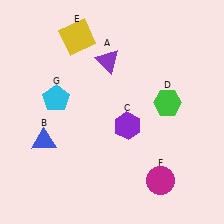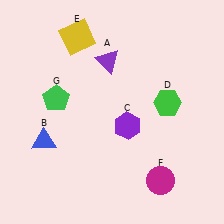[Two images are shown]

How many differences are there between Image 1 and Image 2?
There is 1 difference between the two images.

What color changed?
The pentagon (G) changed from cyan in Image 1 to green in Image 2.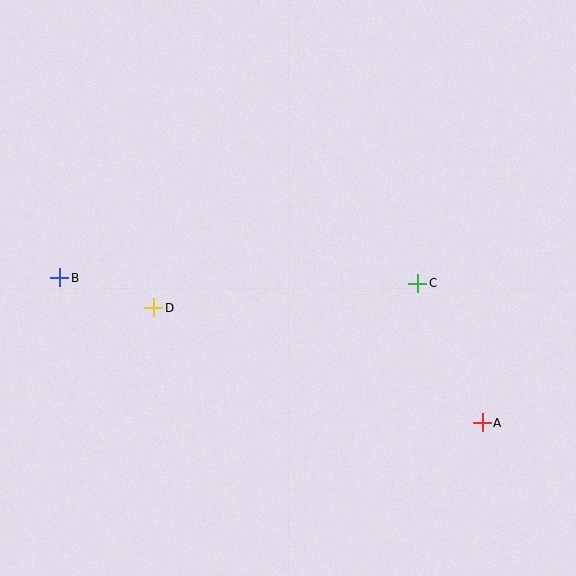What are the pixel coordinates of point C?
Point C is at (418, 283).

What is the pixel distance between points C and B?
The distance between C and B is 358 pixels.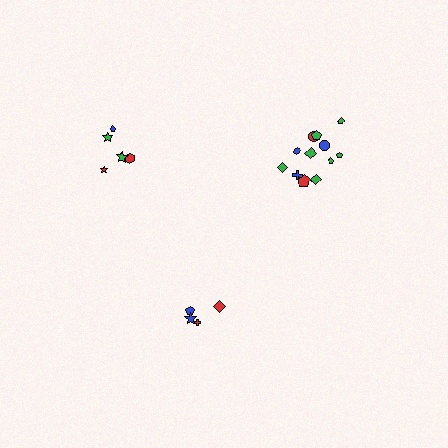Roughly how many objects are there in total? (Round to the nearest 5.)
Roughly 20 objects in total.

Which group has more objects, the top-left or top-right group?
The top-right group.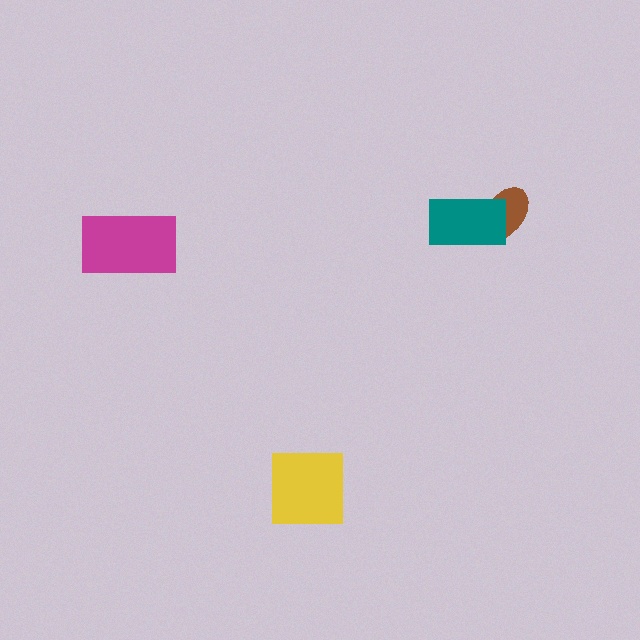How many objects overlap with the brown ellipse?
1 object overlaps with the brown ellipse.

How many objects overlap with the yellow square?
0 objects overlap with the yellow square.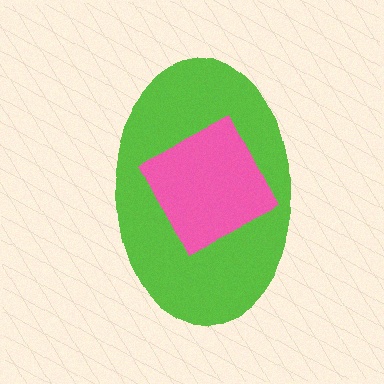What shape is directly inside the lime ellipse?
The pink square.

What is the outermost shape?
The lime ellipse.